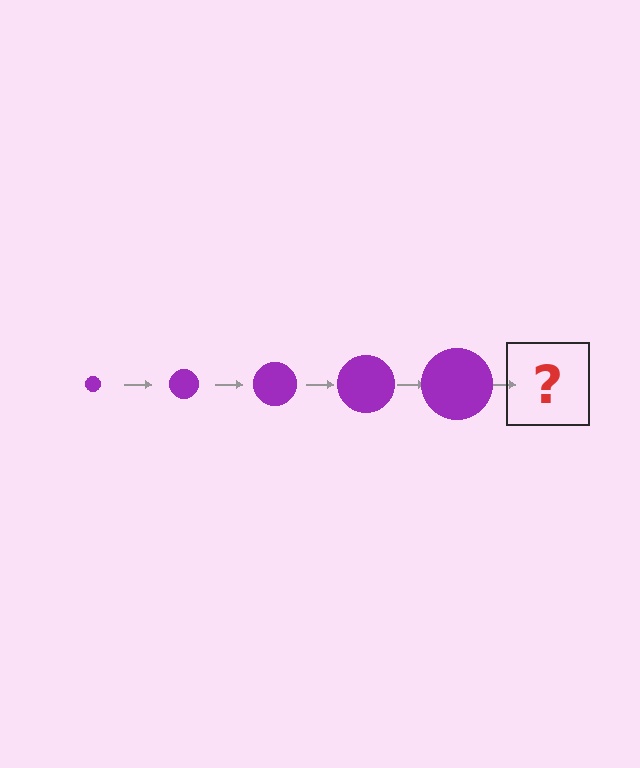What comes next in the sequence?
The next element should be a purple circle, larger than the previous one.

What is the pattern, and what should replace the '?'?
The pattern is that the circle gets progressively larger each step. The '?' should be a purple circle, larger than the previous one.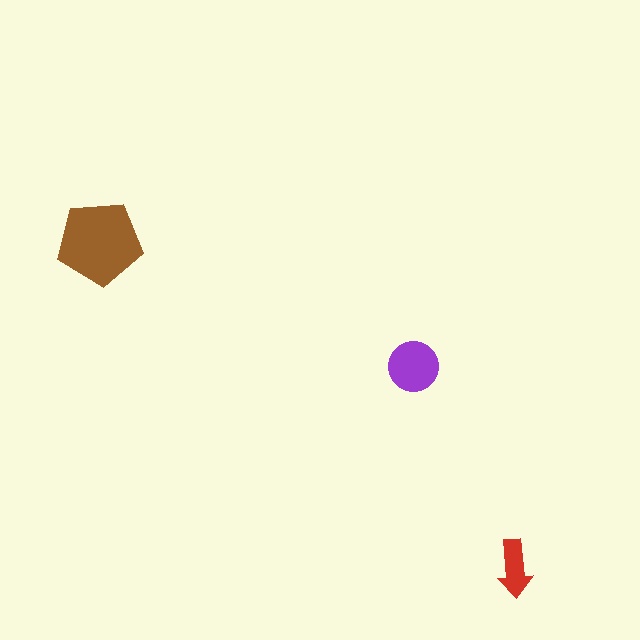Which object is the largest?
The brown pentagon.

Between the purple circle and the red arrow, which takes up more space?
The purple circle.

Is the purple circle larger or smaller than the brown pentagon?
Smaller.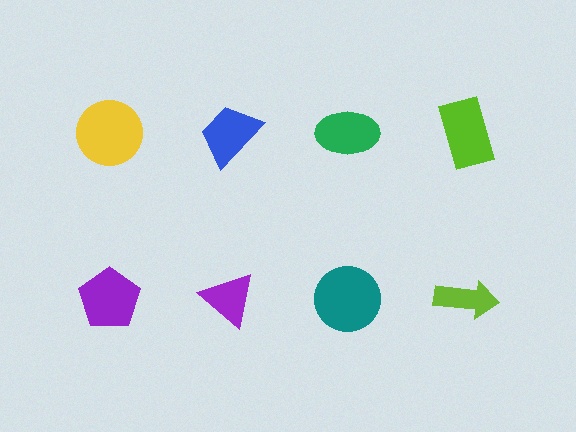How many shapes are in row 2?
4 shapes.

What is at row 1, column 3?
A green ellipse.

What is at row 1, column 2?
A blue trapezoid.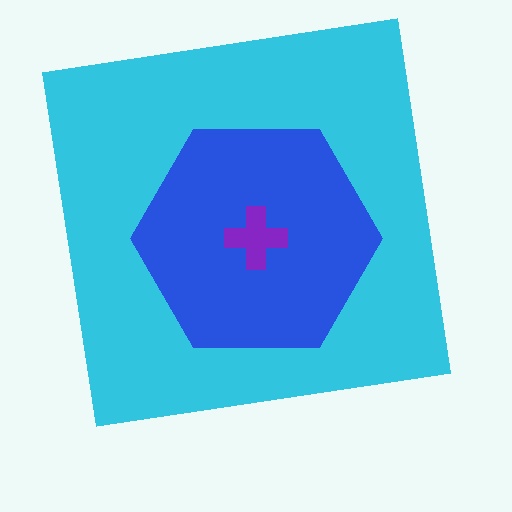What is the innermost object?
The purple cross.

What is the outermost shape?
The cyan square.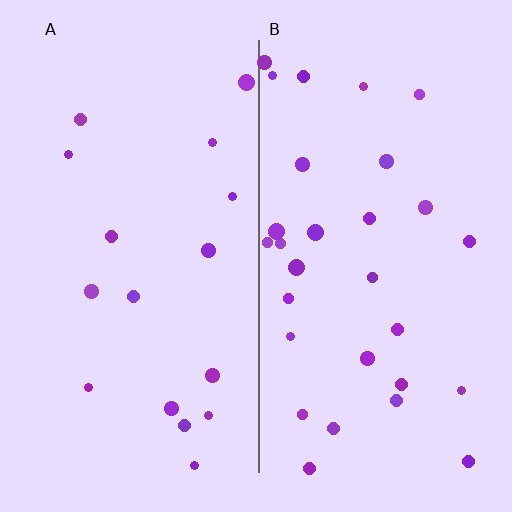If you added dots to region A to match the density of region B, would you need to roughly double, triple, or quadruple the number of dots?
Approximately double.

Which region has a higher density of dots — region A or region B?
B (the right).